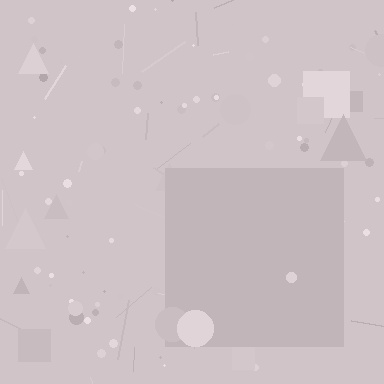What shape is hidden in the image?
A square is hidden in the image.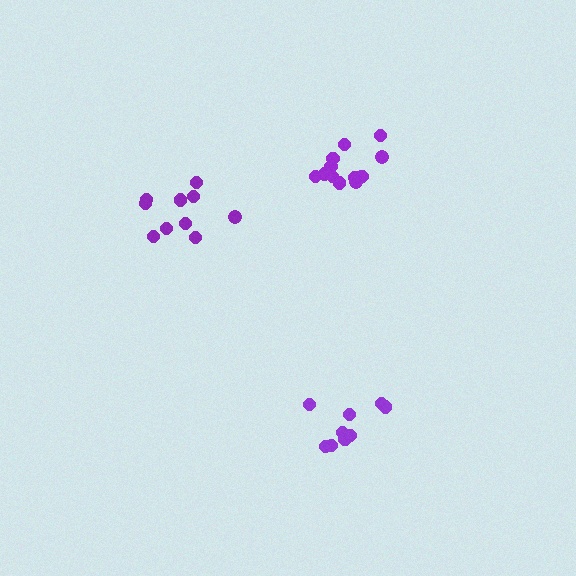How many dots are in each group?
Group 1: 12 dots, Group 2: 9 dots, Group 3: 10 dots (31 total).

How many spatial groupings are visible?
There are 3 spatial groupings.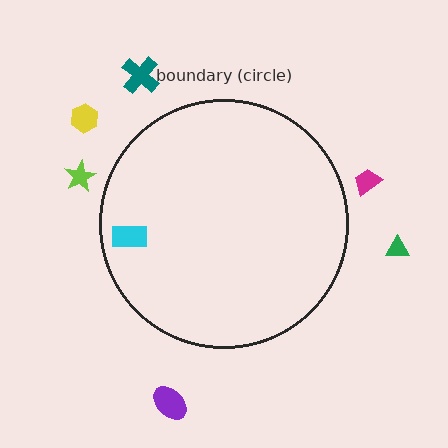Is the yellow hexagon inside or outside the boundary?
Outside.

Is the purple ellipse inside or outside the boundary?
Outside.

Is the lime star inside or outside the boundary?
Outside.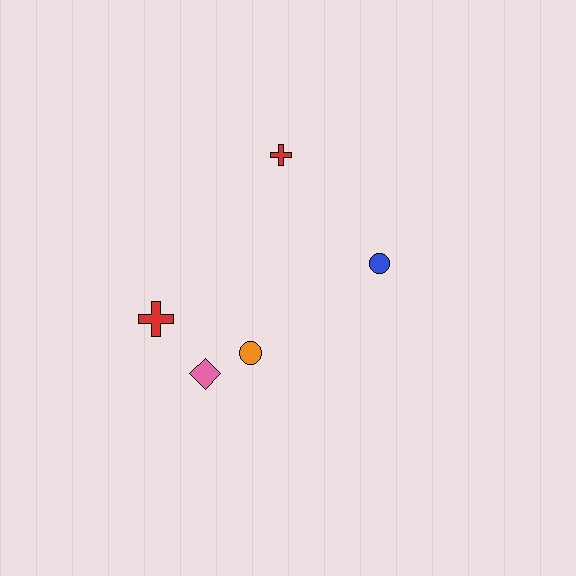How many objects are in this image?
There are 5 objects.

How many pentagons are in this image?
There are no pentagons.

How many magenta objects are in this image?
There are no magenta objects.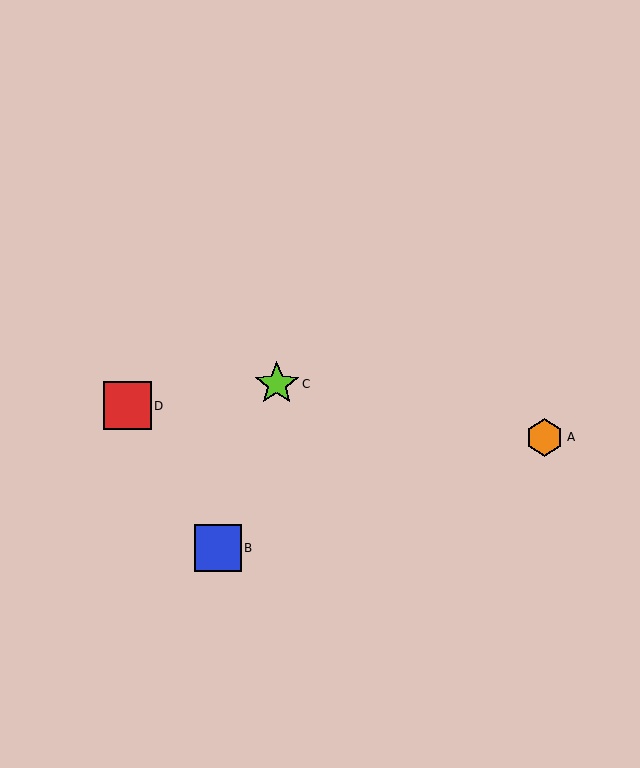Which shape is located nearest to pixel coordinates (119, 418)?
The red square (labeled D) at (127, 406) is nearest to that location.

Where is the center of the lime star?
The center of the lime star is at (277, 384).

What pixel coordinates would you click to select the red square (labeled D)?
Click at (127, 406) to select the red square D.